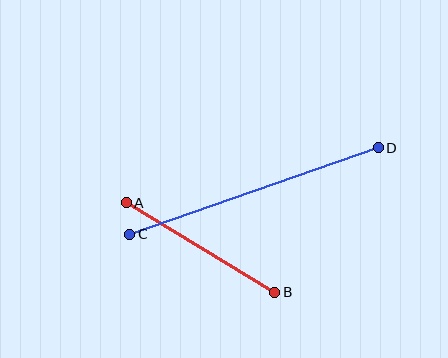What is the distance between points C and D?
The distance is approximately 263 pixels.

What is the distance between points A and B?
The distance is approximately 173 pixels.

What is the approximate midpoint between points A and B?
The midpoint is at approximately (200, 248) pixels.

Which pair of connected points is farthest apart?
Points C and D are farthest apart.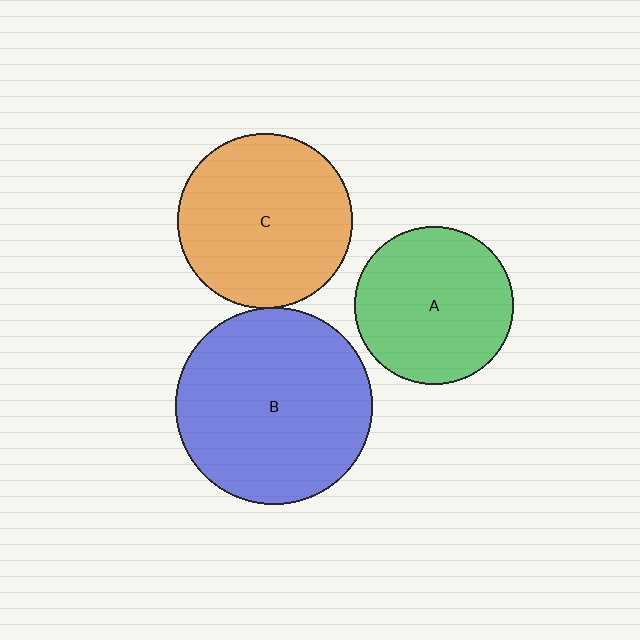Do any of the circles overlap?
No, none of the circles overlap.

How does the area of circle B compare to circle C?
Approximately 1.3 times.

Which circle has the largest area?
Circle B (blue).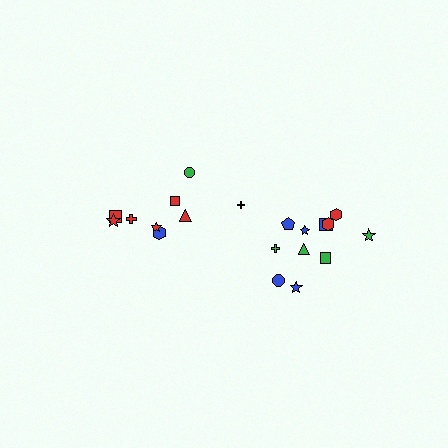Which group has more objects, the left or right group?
The right group.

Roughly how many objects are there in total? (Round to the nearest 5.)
Roughly 20 objects in total.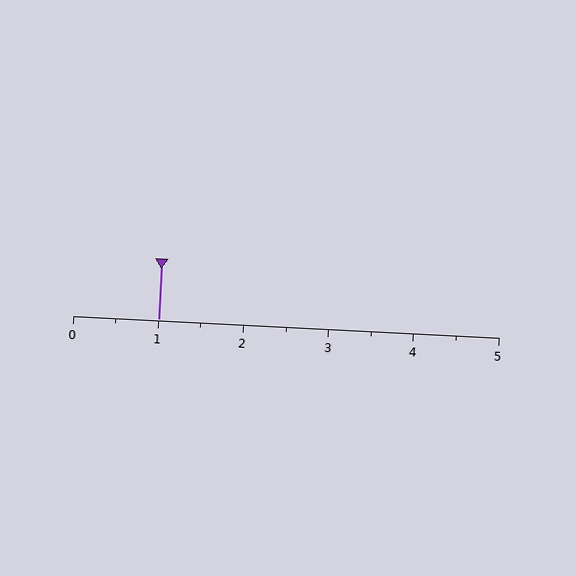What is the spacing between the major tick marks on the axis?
The major ticks are spaced 1 apart.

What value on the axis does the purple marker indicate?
The marker indicates approximately 1.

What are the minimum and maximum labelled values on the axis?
The axis runs from 0 to 5.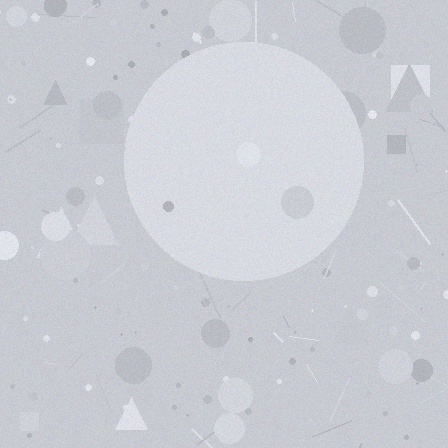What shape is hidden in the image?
A circle is hidden in the image.